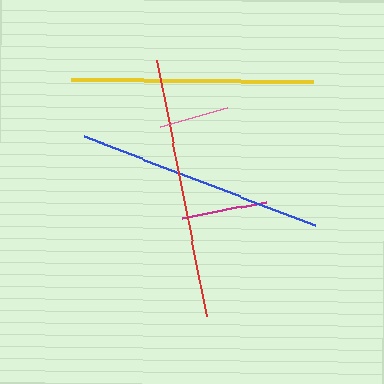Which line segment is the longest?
The red line is the longest at approximately 261 pixels.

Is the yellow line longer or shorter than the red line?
The red line is longer than the yellow line.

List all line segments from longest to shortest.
From longest to shortest: red, blue, yellow, magenta, pink.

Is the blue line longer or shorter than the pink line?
The blue line is longer than the pink line.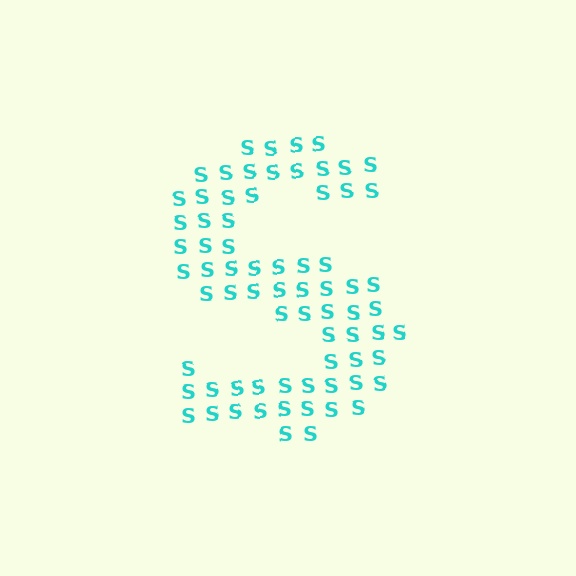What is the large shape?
The large shape is the letter S.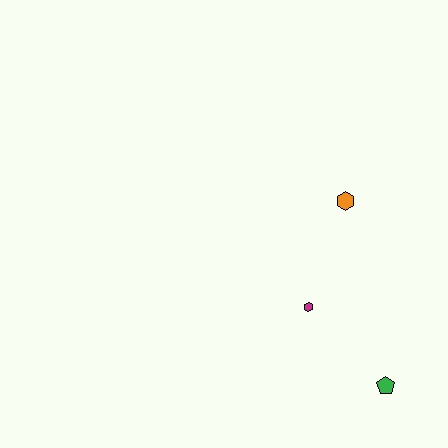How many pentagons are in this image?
There is 1 pentagon.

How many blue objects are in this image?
There are no blue objects.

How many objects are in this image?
There are 3 objects.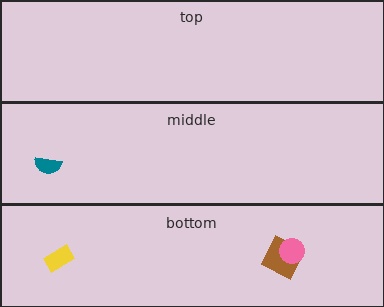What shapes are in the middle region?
The teal semicircle.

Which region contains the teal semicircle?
The middle region.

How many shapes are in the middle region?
1.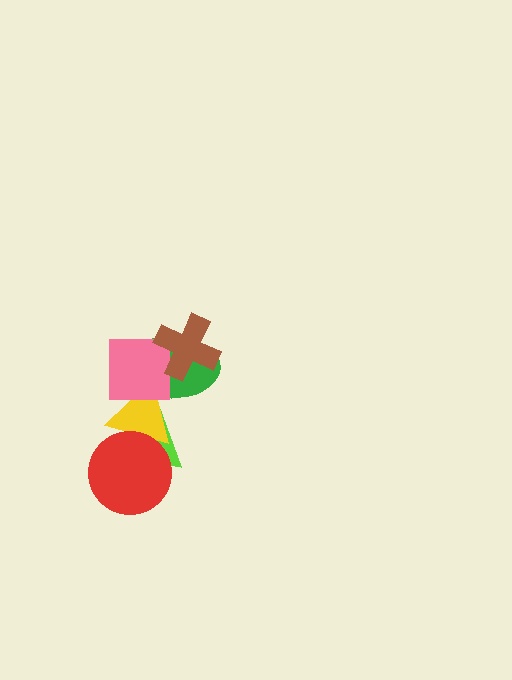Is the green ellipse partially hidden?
Yes, it is partially covered by another shape.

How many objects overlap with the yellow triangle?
4 objects overlap with the yellow triangle.